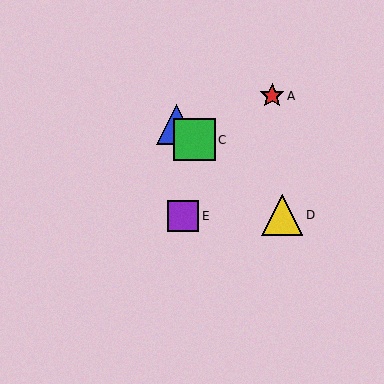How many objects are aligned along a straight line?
3 objects (B, C, D) are aligned along a straight line.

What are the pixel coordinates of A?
Object A is at (272, 96).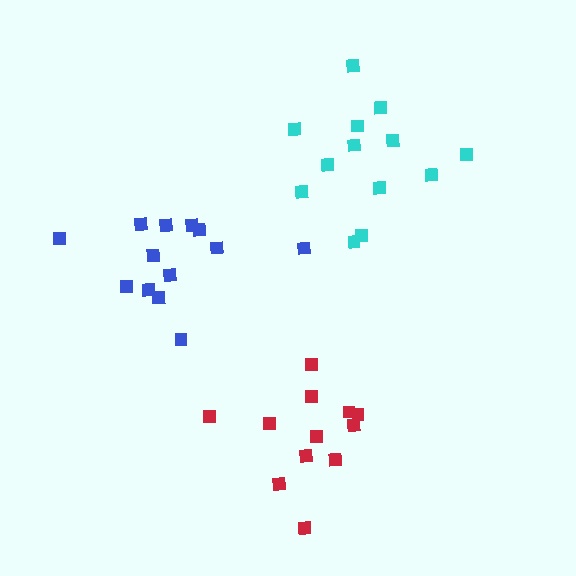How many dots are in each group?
Group 1: 13 dots, Group 2: 12 dots, Group 3: 13 dots (38 total).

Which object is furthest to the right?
The cyan cluster is rightmost.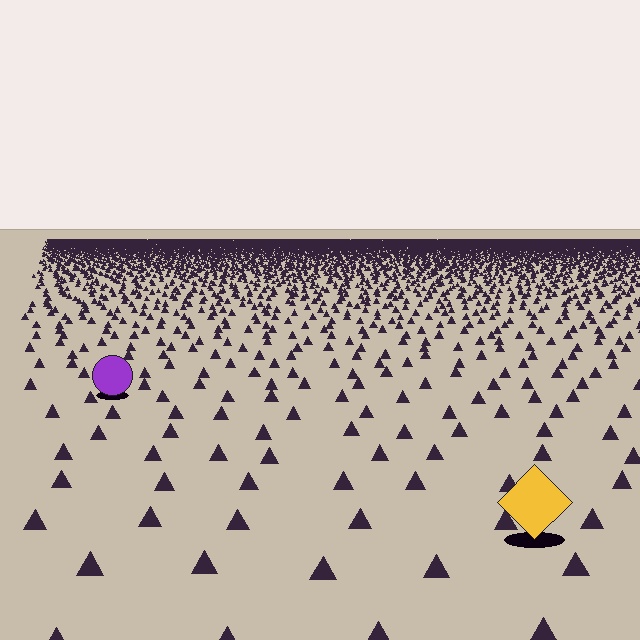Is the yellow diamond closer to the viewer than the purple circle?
Yes. The yellow diamond is closer — you can tell from the texture gradient: the ground texture is coarser near it.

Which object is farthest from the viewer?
The purple circle is farthest from the viewer. It appears smaller and the ground texture around it is denser.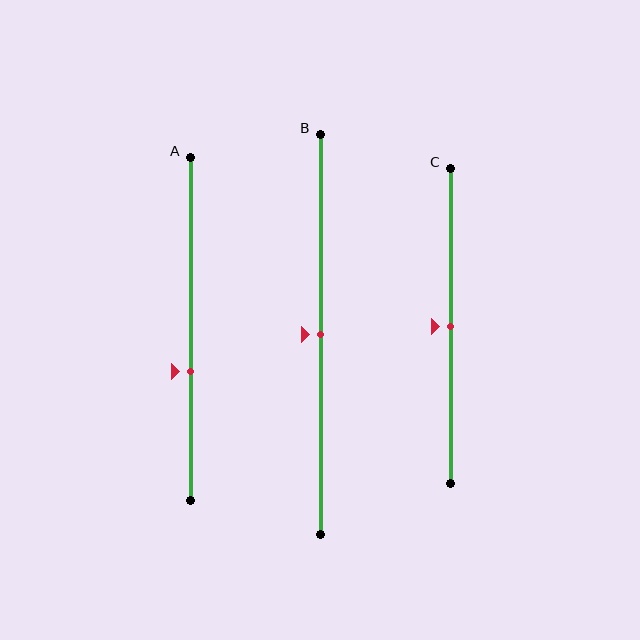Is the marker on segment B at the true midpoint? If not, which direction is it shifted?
Yes, the marker on segment B is at the true midpoint.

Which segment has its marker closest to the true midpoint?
Segment B has its marker closest to the true midpoint.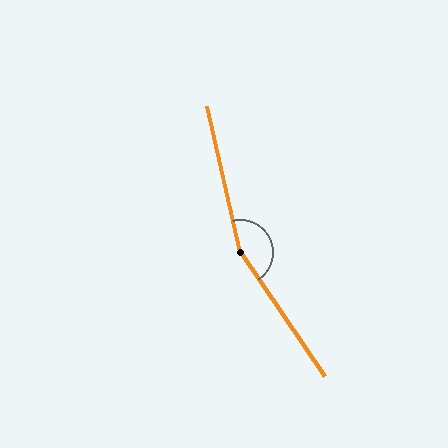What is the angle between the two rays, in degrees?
Approximately 159 degrees.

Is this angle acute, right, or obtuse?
It is obtuse.